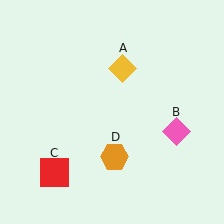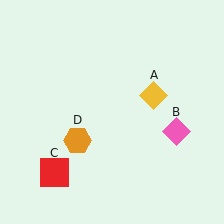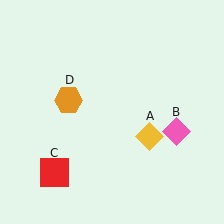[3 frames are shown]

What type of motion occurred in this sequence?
The yellow diamond (object A), orange hexagon (object D) rotated clockwise around the center of the scene.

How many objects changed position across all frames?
2 objects changed position: yellow diamond (object A), orange hexagon (object D).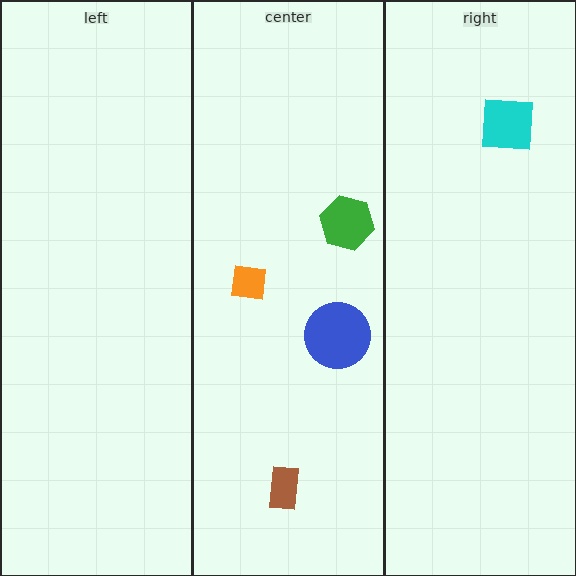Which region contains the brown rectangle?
The center region.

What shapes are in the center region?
The blue circle, the brown rectangle, the orange square, the green hexagon.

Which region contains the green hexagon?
The center region.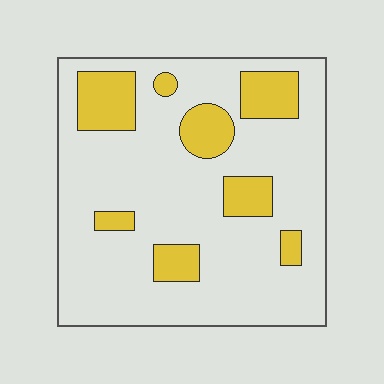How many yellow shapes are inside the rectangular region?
8.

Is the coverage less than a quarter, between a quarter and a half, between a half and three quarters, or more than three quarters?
Less than a quarter.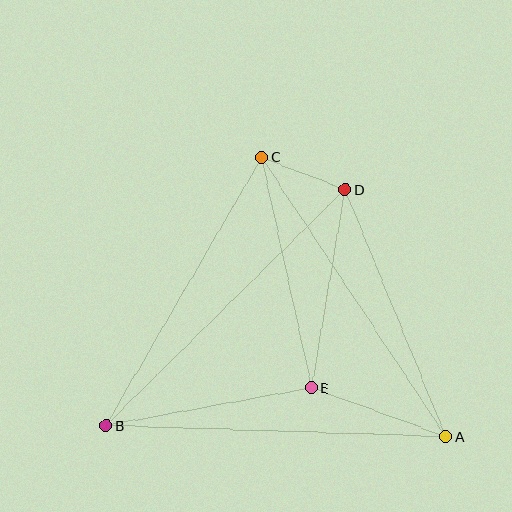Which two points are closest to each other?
Points C and D are closest to each other.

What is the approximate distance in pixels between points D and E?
The distance between D and E is approximately 201 pixels.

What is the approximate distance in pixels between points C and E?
The distance between C and E is approximately 236 pixels.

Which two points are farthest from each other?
Points A and B are farthest from each other.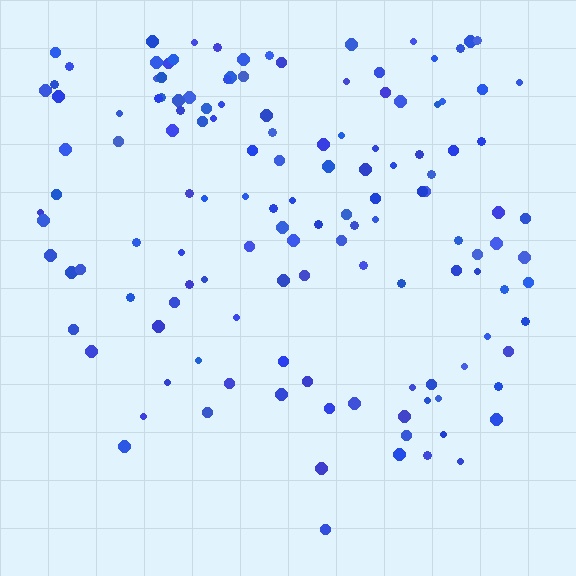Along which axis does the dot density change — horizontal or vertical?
Vertical.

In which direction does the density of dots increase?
From bottom to top, with the top side densest.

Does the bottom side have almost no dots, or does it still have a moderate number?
Still a moderate number, just noticeably fewer than the top.